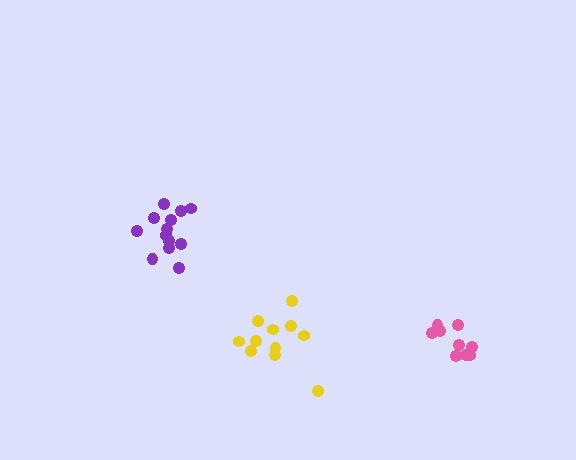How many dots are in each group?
Group 1: 9 dots, Group 2: 13 dots, Group 3: 11 dots (33 total).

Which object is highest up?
The purple cluster is topmost.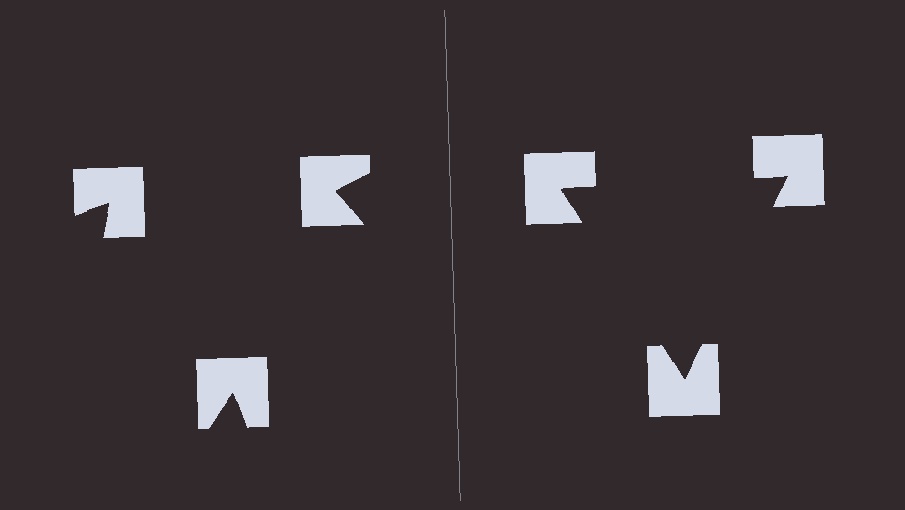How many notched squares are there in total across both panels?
6 — 3 on each side.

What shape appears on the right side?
An illusory triangle.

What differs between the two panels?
The notched squares are positioned identically on both sides; only the wedge orientations differ. On the right they align to a triangle; on the left they are misaligned.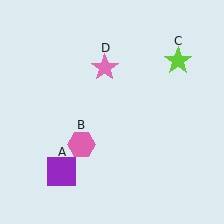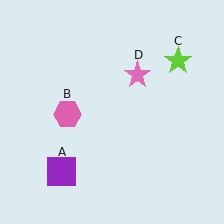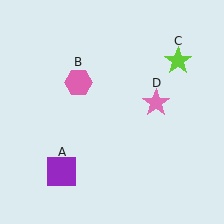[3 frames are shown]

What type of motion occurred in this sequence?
The pink hexagon (object B), pink star (object D) rotated clockwise around the center of the scene.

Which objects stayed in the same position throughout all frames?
Purple square (object A) and lime star (object C) remained stationary.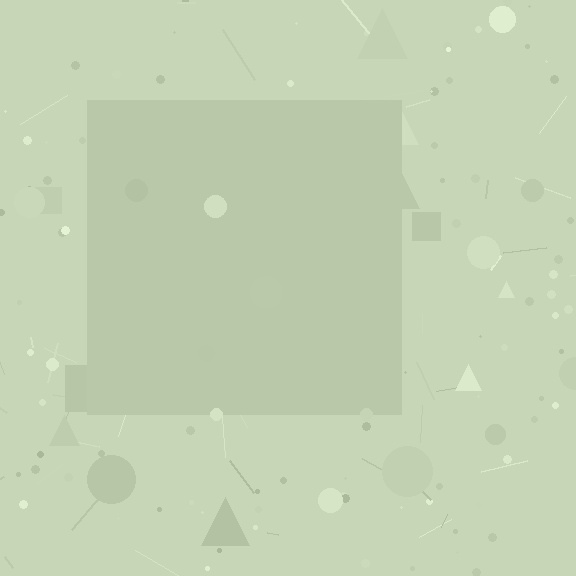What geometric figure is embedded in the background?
A square is embedded in the background.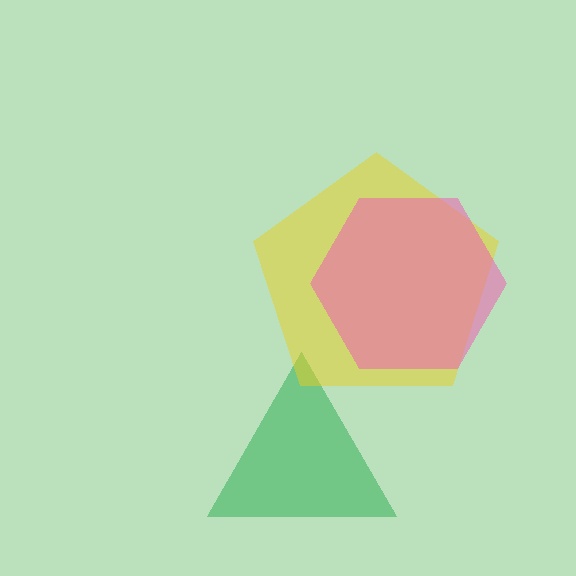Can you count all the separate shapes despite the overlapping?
Yes, there are 3 separate shapes.